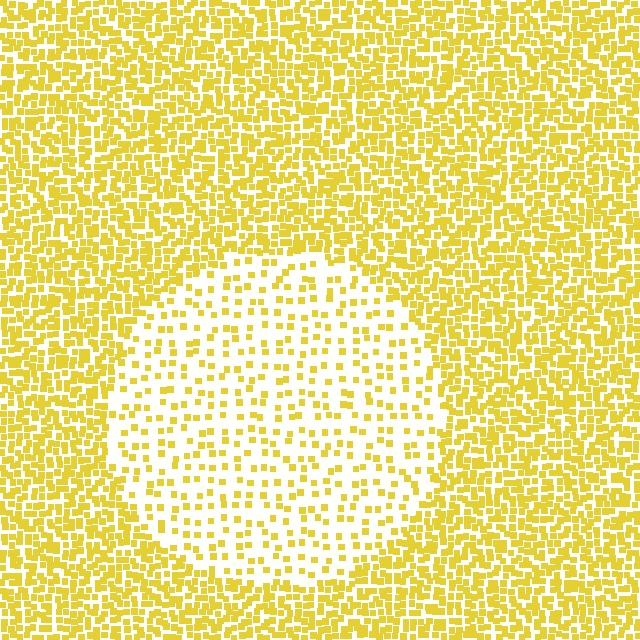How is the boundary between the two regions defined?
The boundary is defined by a change in element density (approximately 2.8x ratio). All elements are the same color, size, and shape.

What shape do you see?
I see a circle.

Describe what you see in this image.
The image contains small yellow elements arranged at two different densities. A circle-shaped region is visible where the elements are less densely packed than the surrounding area.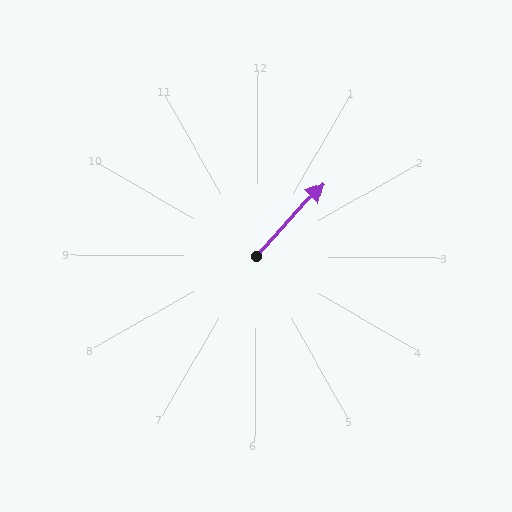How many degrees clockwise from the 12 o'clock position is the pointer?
Approximately 42 degrees.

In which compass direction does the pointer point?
Northeast.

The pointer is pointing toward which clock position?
Roughly 1 o'clock.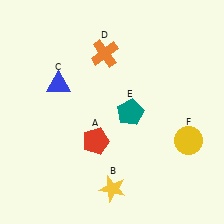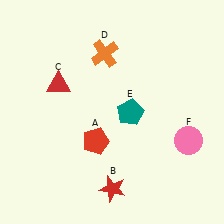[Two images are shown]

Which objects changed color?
B changed from yellow to red. C changed from blue to red. F changed from yellow to pink.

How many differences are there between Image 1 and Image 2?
There are 3 differences between the two images.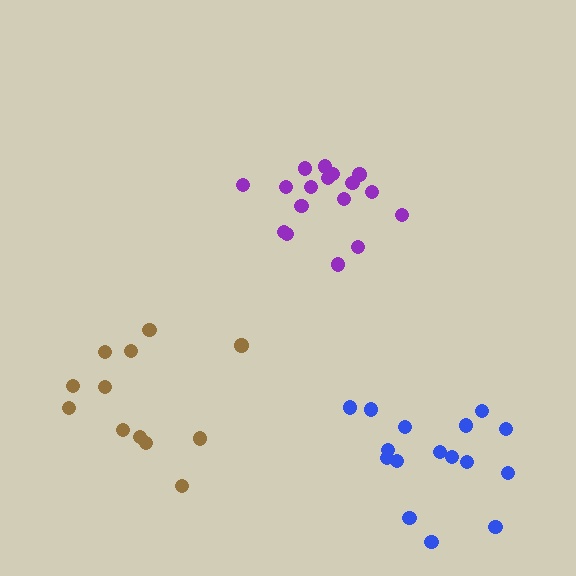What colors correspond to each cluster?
The clusters are colored: purple, blue, brown.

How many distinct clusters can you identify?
There are 3 distinct clusters.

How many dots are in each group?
Group 1: 17 dots, Group 2: 16 dots, Group 3: 12 dots (45 total).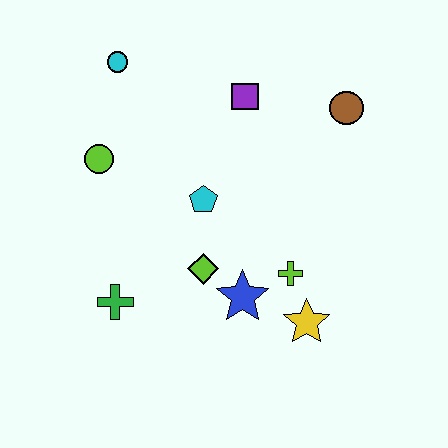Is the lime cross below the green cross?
No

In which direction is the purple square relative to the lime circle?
The purple square is to the right of the lime circle.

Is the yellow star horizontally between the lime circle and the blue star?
No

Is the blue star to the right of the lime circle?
Yes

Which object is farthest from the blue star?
The cyan circle is farthest from the blue star.